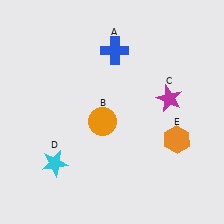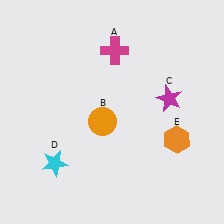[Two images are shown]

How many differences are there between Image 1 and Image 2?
There is 1 difference between the two images.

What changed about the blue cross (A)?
In Image 1, A is blue. In Image 2, it changed to magenta.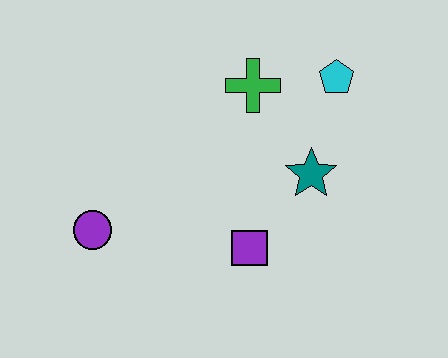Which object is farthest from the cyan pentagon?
The purple circle is farthest from the cyan pentagon.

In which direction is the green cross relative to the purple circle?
The green cross is to the right of the purple circle.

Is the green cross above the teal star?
Yes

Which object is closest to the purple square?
The teal star is closest to the purple square.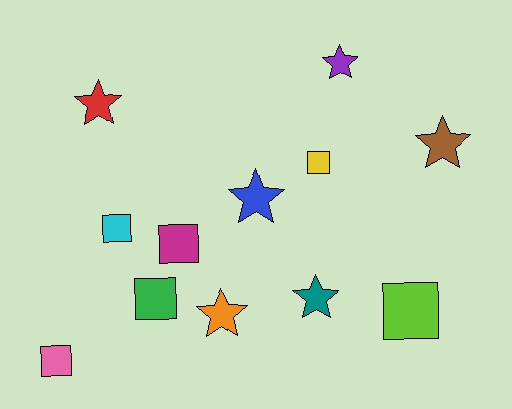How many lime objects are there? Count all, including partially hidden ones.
There is 1 lime object.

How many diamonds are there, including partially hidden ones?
There are no diamonds.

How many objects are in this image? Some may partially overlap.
There are 12 objects.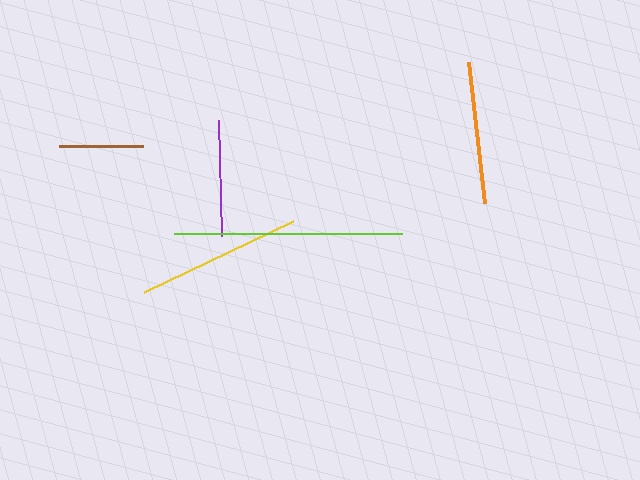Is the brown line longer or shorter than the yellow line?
The yellow line is longer than the brown line.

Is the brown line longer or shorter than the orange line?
The orange line is longer than the brown line.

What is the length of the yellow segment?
The yellow segment is approximately 165 pixels long.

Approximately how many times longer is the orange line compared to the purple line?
The orange line is approximately 1.2 times the length of the purple line.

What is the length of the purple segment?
The purple segment is approximately 117 pixels long.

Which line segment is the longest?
The lime line is the longest at approximately 229 pixels.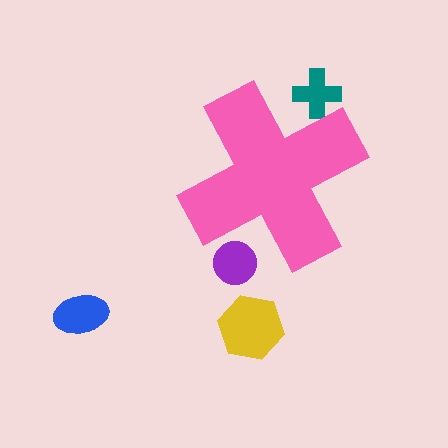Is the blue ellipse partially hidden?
No, the blue ellipse is fully visible.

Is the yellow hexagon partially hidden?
No, the yellow hexagon is fully visible.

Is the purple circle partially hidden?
Yes, the purple circle is partially hidden behind the pink cross.